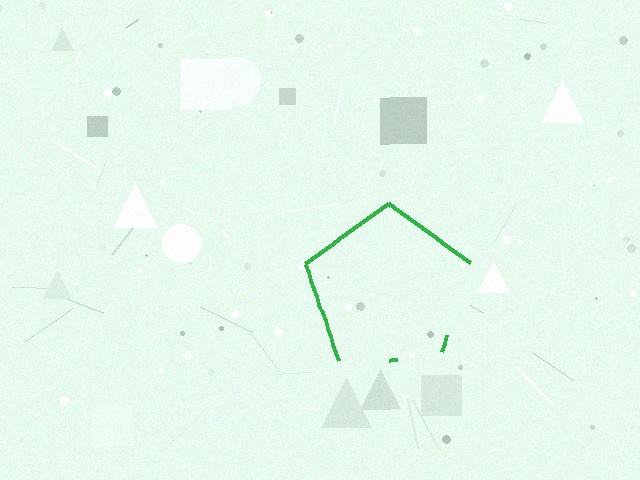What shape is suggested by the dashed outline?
The dashed outline suggests a pentagon.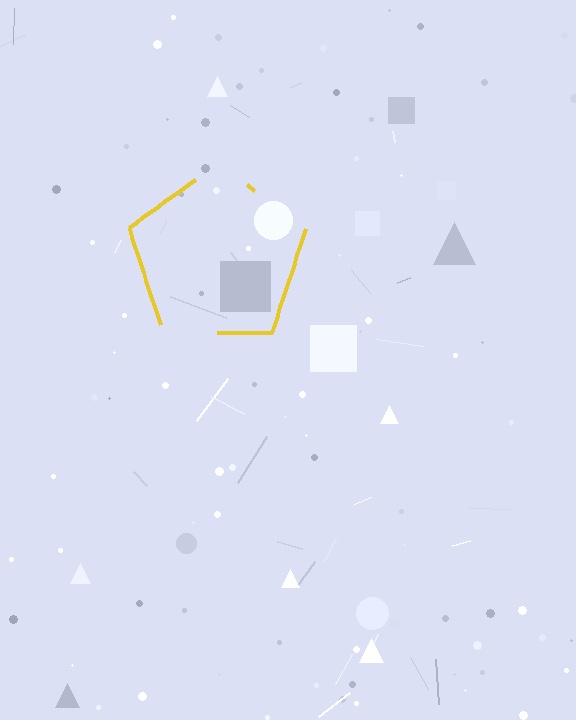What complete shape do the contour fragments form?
The contour fragments form a pentagon.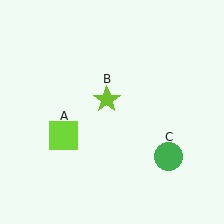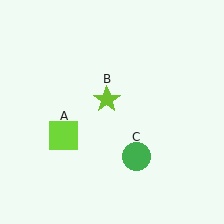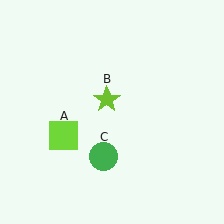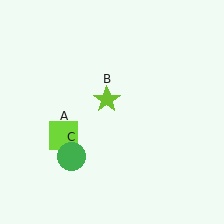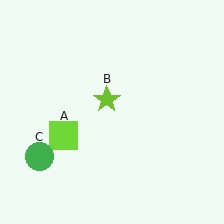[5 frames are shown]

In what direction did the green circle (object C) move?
The green circle (object C) moved left.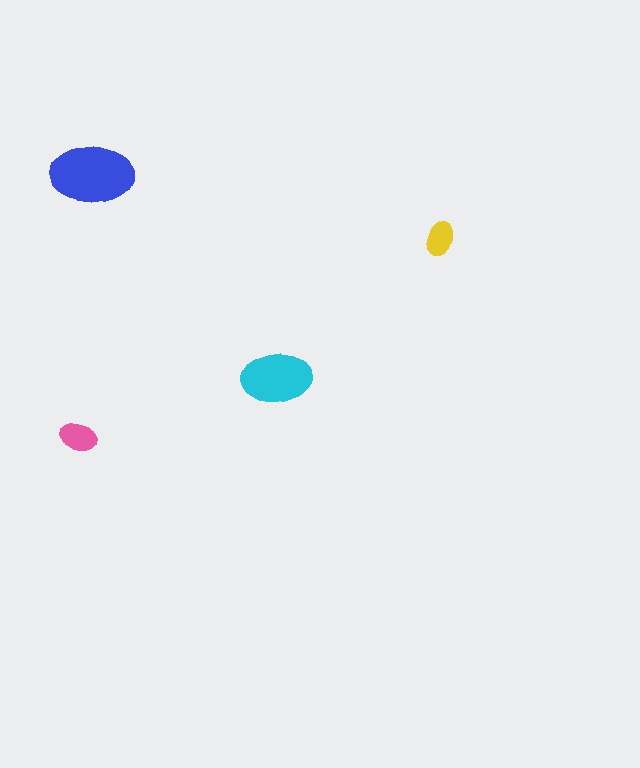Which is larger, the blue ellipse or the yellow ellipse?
The blue one.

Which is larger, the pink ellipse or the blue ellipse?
The blue one.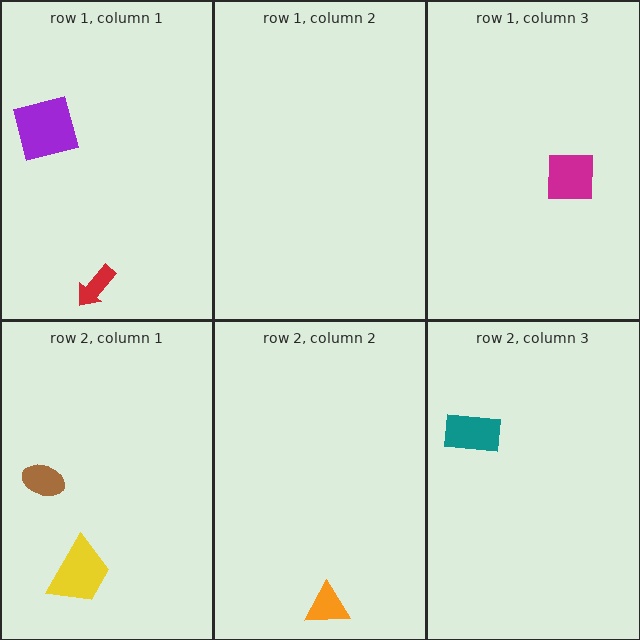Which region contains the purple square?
The row 1, column 1 region.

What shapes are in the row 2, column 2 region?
The orange triangle.